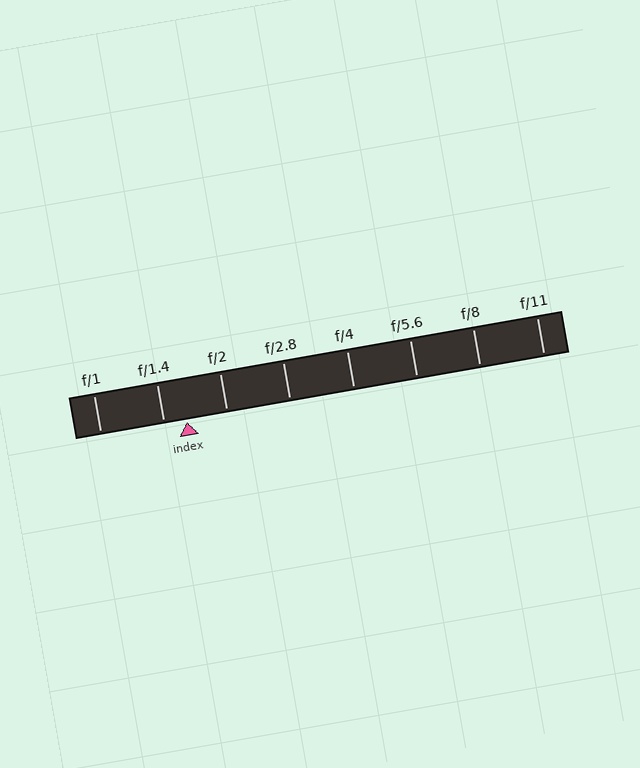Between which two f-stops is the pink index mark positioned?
The index mark is between f/1.4 and f/2.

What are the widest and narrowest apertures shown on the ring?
The widest aperture shown is f/1 and the narrowest is f/11.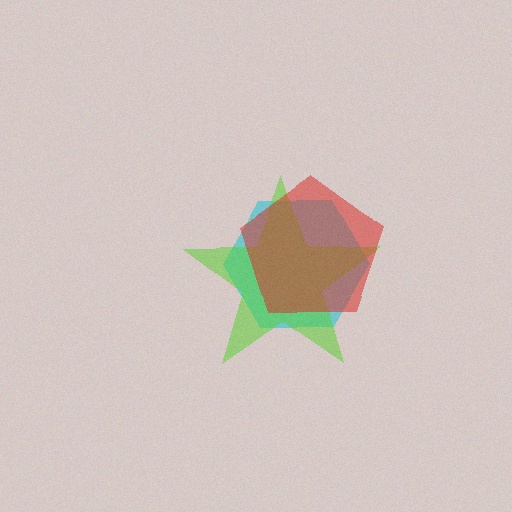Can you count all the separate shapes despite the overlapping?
Yes, there are 3 separate shapes.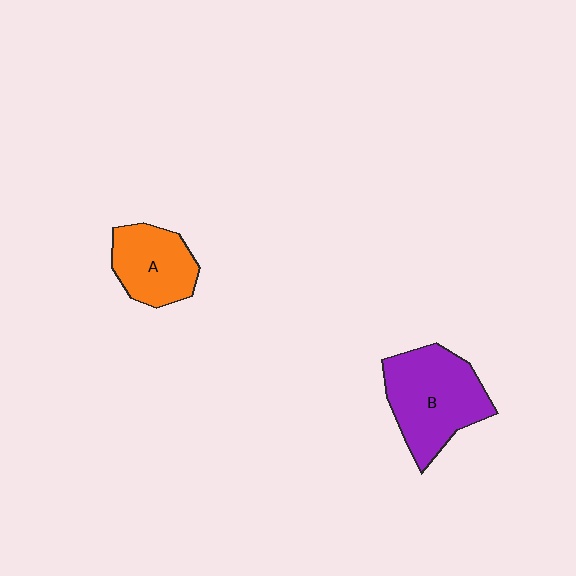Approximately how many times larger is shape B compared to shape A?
Approximately 1.5 times.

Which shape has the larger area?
Shape B (purple).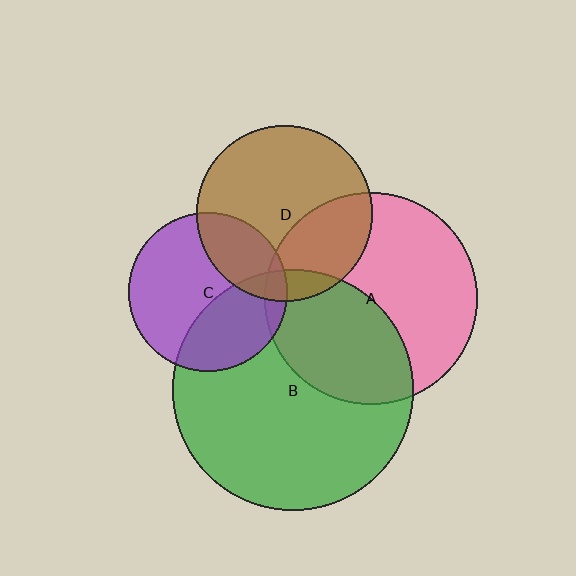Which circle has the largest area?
Circle B (green).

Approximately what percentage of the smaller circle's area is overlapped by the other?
Approximately 5%.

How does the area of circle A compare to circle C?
Approximately 1.8 times.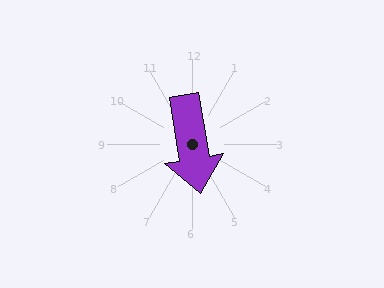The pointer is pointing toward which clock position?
Roughly 6 o'clock.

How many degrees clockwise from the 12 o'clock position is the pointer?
Approximately 171 degrees.